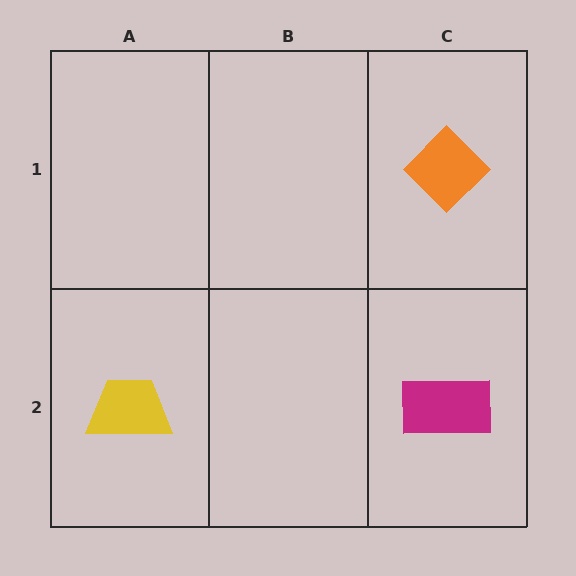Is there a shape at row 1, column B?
No, that cell is empty.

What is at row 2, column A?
A yellow trapezoid.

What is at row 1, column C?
An orange diamond.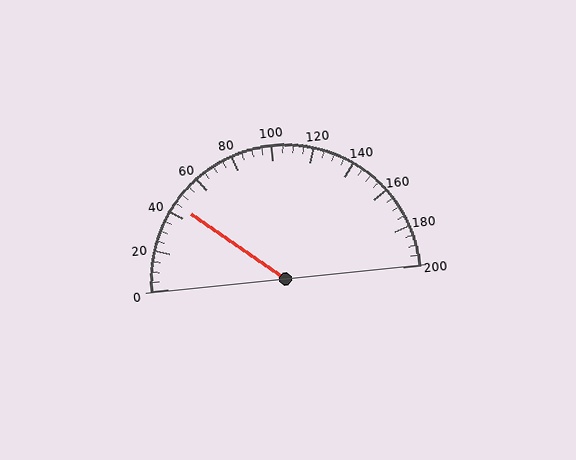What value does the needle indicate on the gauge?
The needle indicates approximately 45.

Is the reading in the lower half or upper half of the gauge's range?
The reading is in the lower half of the range (0 to 200).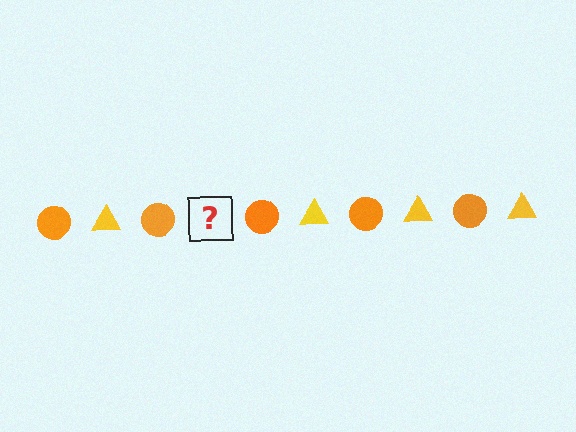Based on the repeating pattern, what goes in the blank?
The blank should be a yellow triangle.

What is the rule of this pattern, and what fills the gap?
The rule is that the pattern alternates between orange circle and yellow triangle. The gap should be filled with a yellow triangle.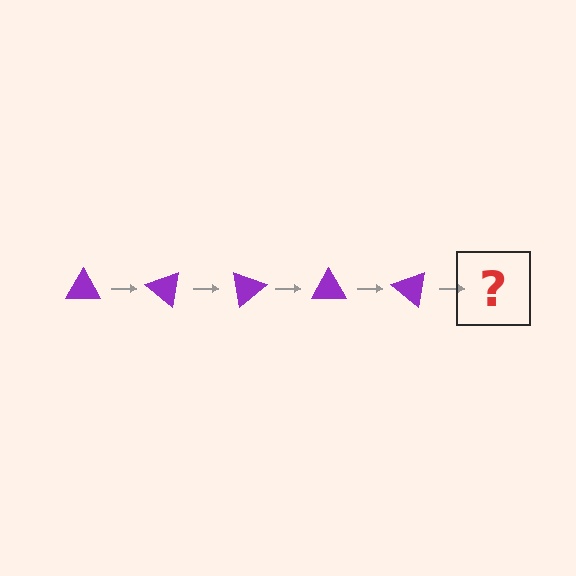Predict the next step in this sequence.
The next step is a purple triangle rotated 200 degrees.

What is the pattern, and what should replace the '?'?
The pattern is that the triangle rotates 40 degrees each step. The '?' should be a purple triangle rotated 200 degrees.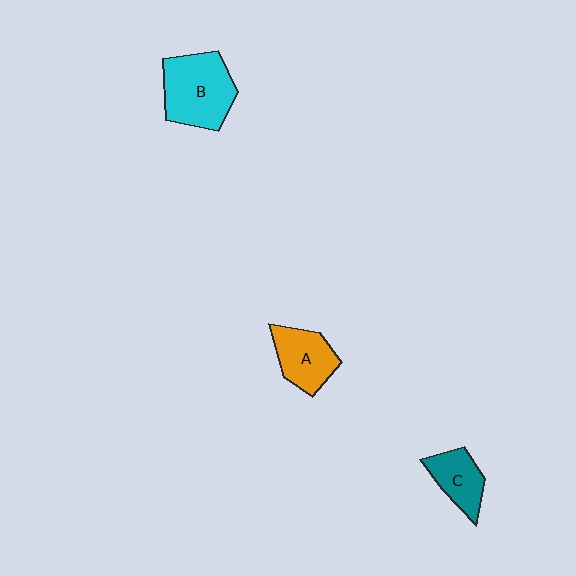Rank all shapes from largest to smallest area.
From largest to smallest: B (cyan), A (orange), C (teal).